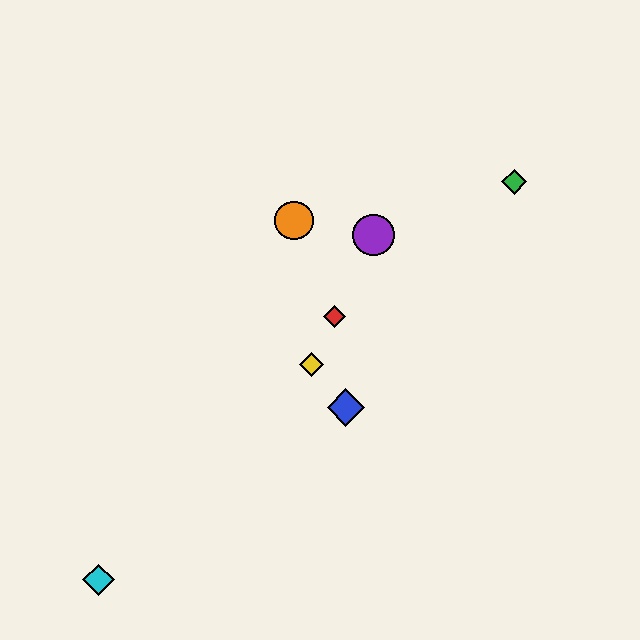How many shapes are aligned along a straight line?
3 shapes (the red diamond, the yellow diamond, the purple circle) are aligned along a straight line.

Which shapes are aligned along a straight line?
The red diamond, the yellow diamond, the purple circle are aligned along a straight line.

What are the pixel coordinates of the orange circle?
The orange circle is at (294, 220).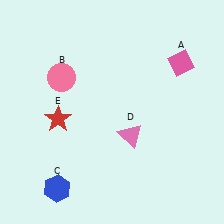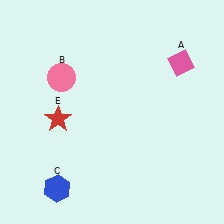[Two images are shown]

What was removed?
The pink triangle (D) was removed in Image 2.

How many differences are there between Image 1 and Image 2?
There is 1 difference between the two images.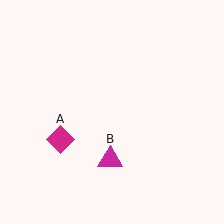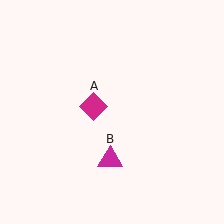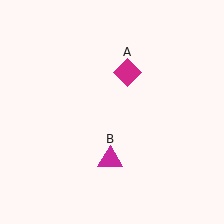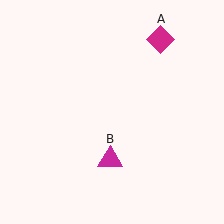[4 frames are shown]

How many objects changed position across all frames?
1 object changed position: magenta diamond (object A).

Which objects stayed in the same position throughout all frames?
Magenta triangle (object B) remained stationary.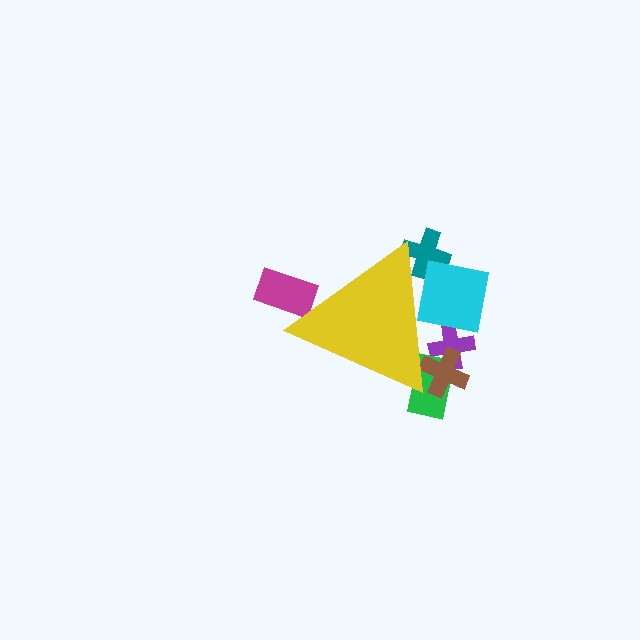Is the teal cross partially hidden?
Yes, the teal cross is partially hidden behind the yellow triangle.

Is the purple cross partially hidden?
Yes, the purple cross is partially hidden behind the yellow triangle.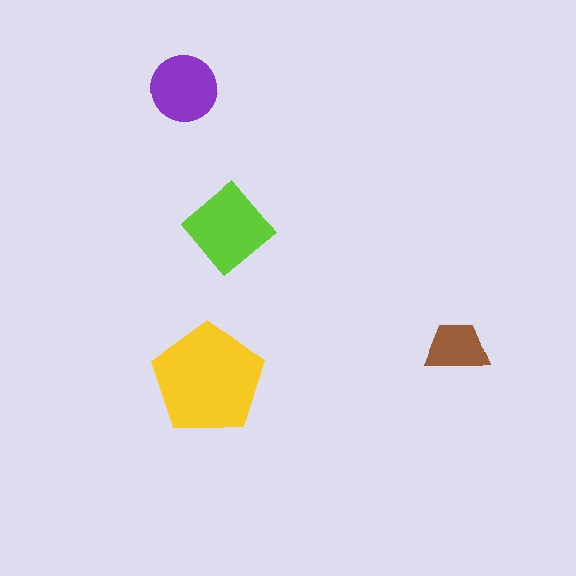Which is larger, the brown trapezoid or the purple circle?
The purple circle.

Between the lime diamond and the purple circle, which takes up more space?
The lime diamond.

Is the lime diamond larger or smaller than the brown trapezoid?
Larger.